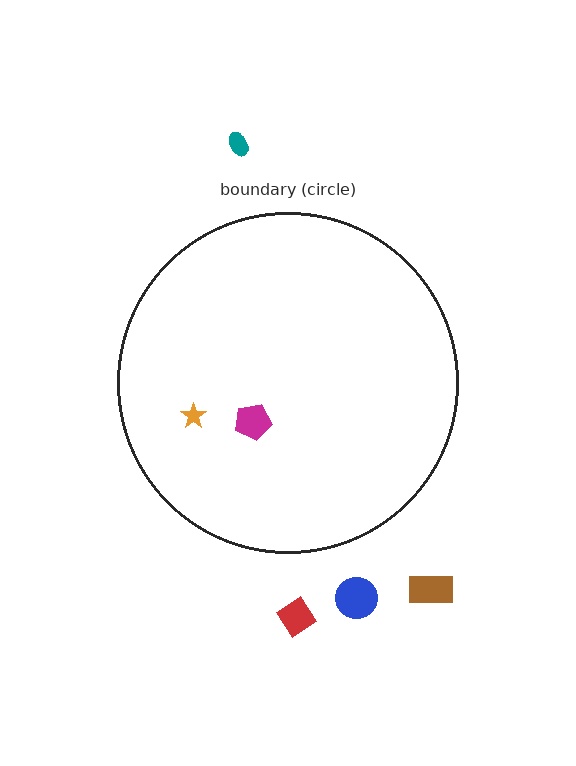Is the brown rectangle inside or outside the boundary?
Outside.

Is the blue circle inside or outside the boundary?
Outside.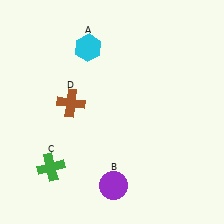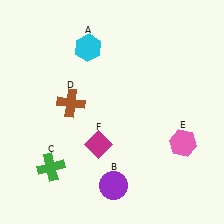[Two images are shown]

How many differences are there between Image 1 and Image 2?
There are 2 differences between the two images.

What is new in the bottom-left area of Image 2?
A magenta diamond (F) was added in the bottom-left area of Image 2.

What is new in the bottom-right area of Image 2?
A pink hexagon (E) was added in the bottom-right area of Image 2.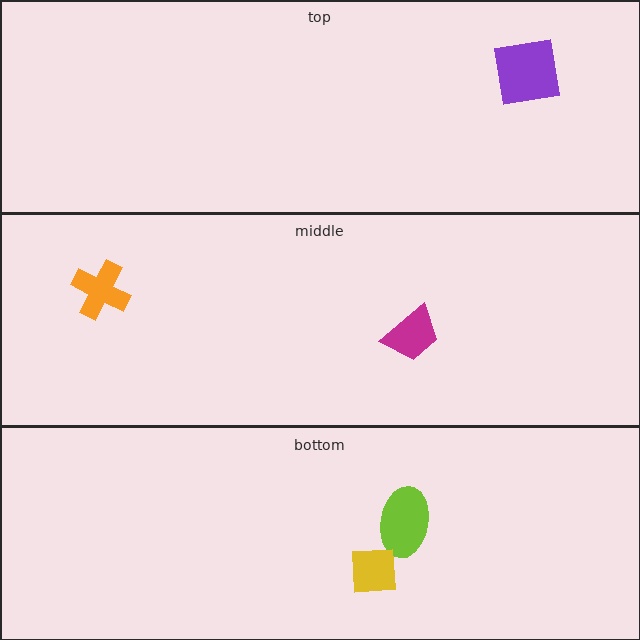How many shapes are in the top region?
1.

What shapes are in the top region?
The purple square.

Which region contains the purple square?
The top region.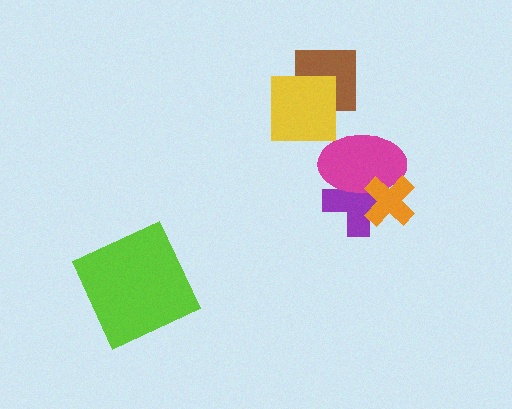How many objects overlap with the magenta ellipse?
2 objects overlap with the magenta ellipse.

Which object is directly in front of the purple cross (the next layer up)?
The magenta ellipse is directly in front of the purple cross.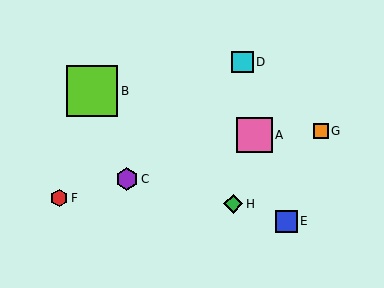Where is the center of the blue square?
The center of the blue square is at (287, 221).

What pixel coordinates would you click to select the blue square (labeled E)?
Click at (287, 221) to select the blue square E.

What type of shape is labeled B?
Shape B is a lime square.